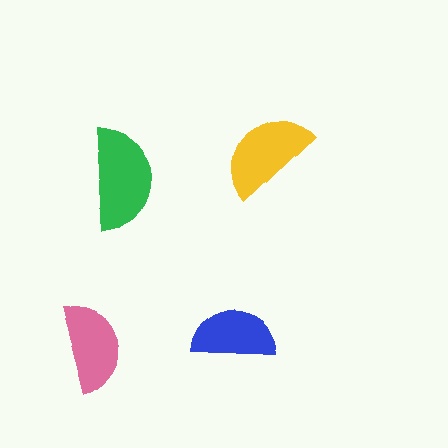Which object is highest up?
The yellow semicircle is topmost.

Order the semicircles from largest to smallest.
the green one, the yellow one, the pink one, the blue one.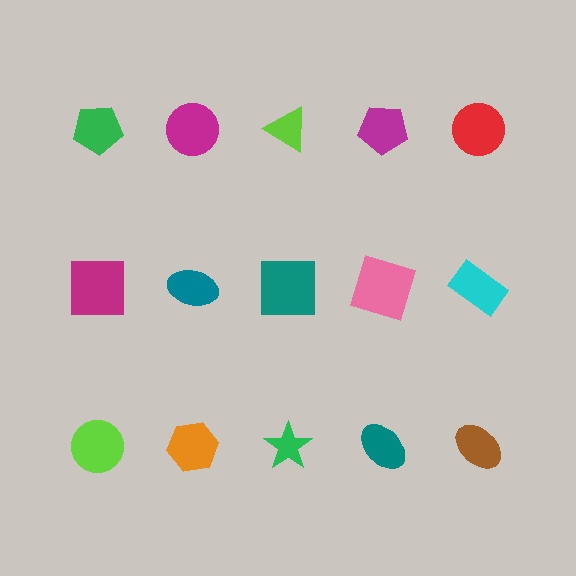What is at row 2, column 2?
A teal ellipse.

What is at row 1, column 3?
A lime triangle.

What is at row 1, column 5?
A red circle.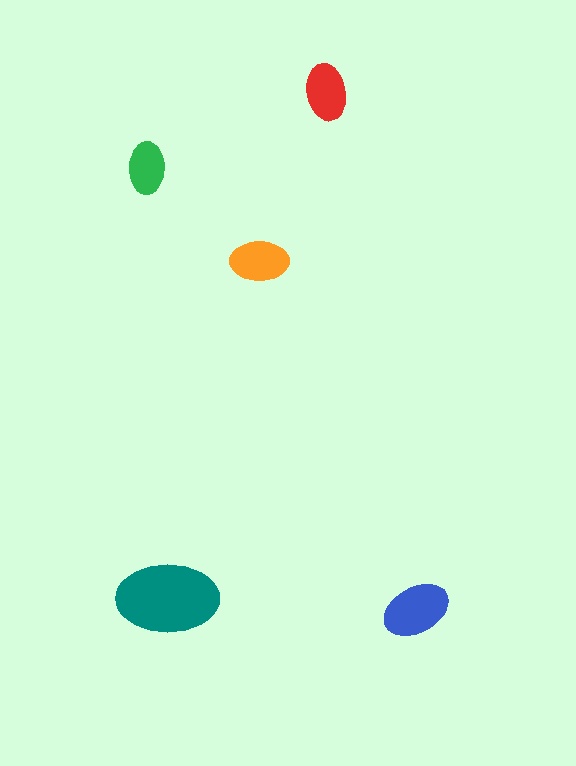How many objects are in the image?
There are 5 objects in the image.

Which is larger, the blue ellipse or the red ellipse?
The blue one.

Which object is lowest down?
The blue ellipse is bottommost.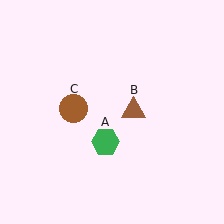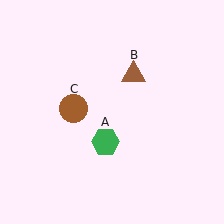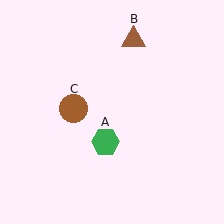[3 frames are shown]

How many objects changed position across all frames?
1 object changed position: brown triangle (object B).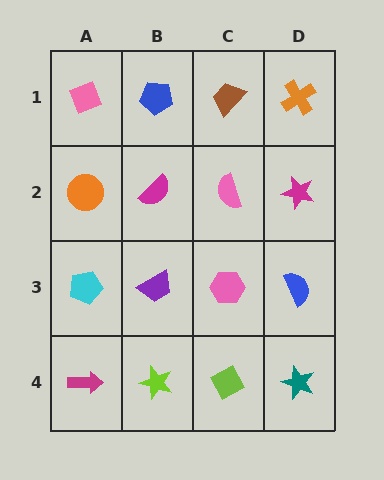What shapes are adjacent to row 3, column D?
A magenta star (row 2, column D), a teal star (row 4, column D), a pink hexagon (row 3, column C).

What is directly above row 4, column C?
A pink hexagon.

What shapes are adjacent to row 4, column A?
A cyan pentagon (row 3, column A), a lime star (row 4, column B).